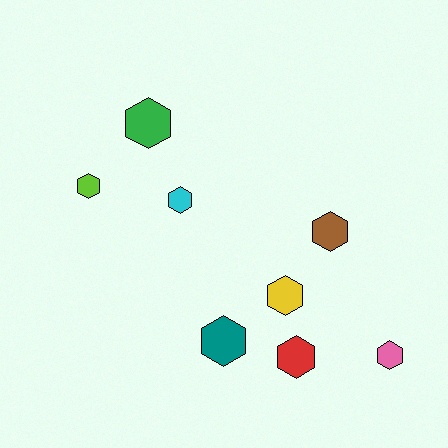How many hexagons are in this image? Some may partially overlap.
There are 8 hexagons.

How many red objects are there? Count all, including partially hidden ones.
There is 1 red object.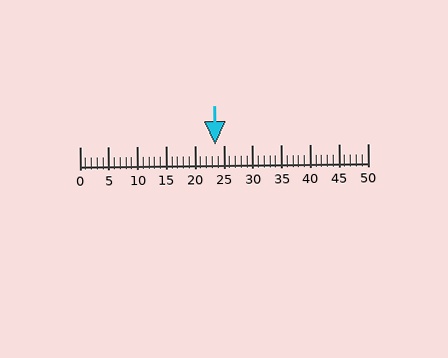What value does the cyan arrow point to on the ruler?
The cyan arrow points to approximately 24.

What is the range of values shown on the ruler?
The ruler shows values from 0 to 50.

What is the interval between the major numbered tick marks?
The major tick marks are spaced 5 units apart.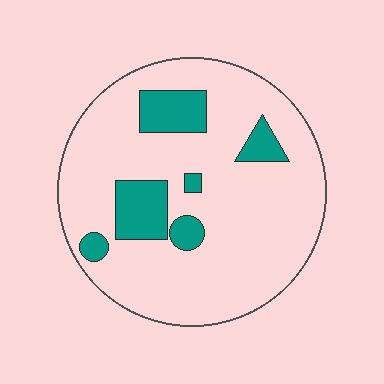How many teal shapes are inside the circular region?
6.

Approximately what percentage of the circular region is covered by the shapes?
Approximately 15%.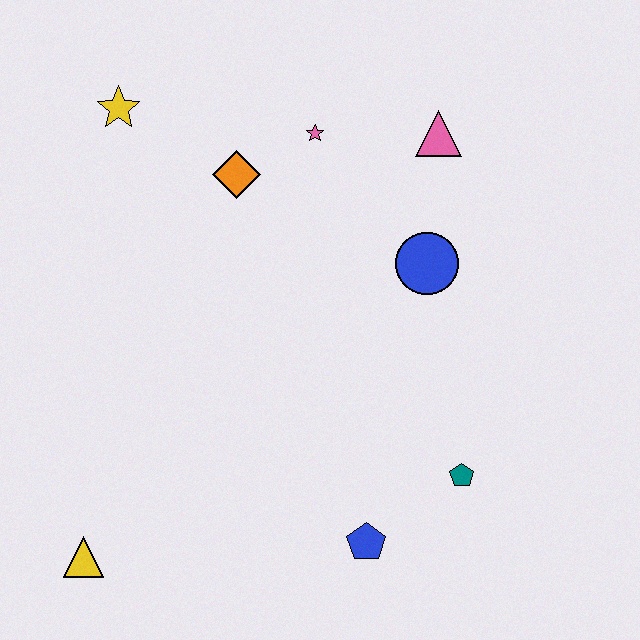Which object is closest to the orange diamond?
The pink star is closest to the orange diamond.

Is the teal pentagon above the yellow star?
No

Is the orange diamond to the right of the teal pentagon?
No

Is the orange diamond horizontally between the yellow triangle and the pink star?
Yes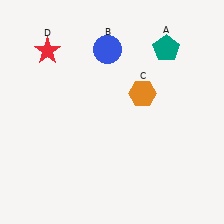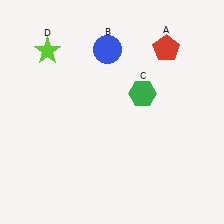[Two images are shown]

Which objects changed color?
A changed from teal to red. C changed from orange to green. D changed from red to lime.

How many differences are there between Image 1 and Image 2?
There are 3 differences between the two images.